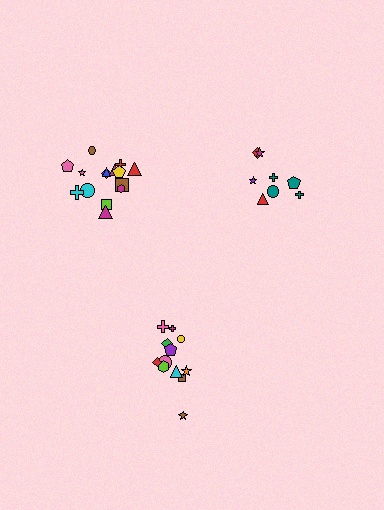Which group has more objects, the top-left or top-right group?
The top-left group.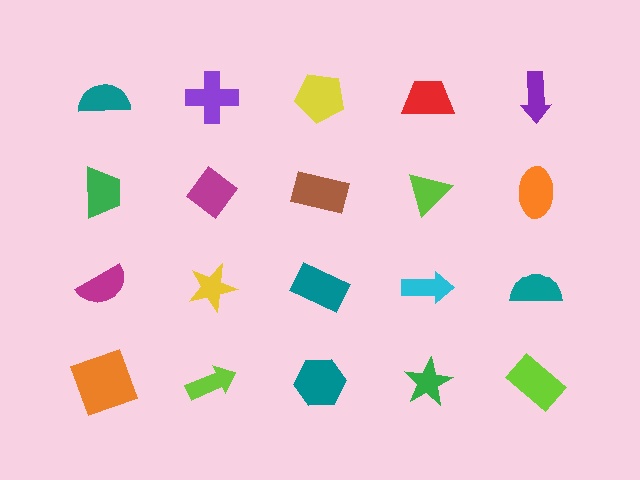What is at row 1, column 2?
A purple cross.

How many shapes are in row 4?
5 shapes.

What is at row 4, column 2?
A lime arrow.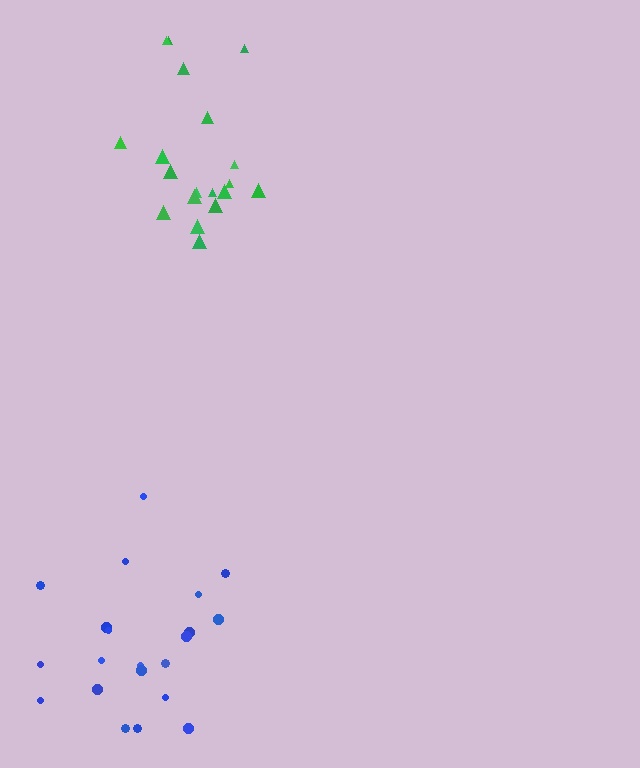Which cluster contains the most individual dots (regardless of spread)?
Blue (21).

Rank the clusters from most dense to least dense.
blue, green.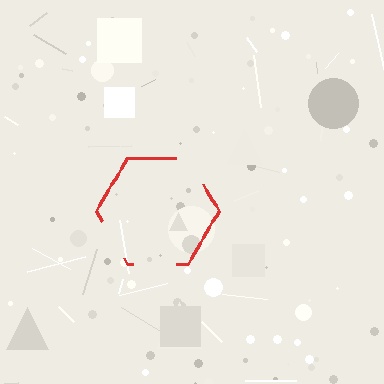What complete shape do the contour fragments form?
The contour fragments form a hexagon.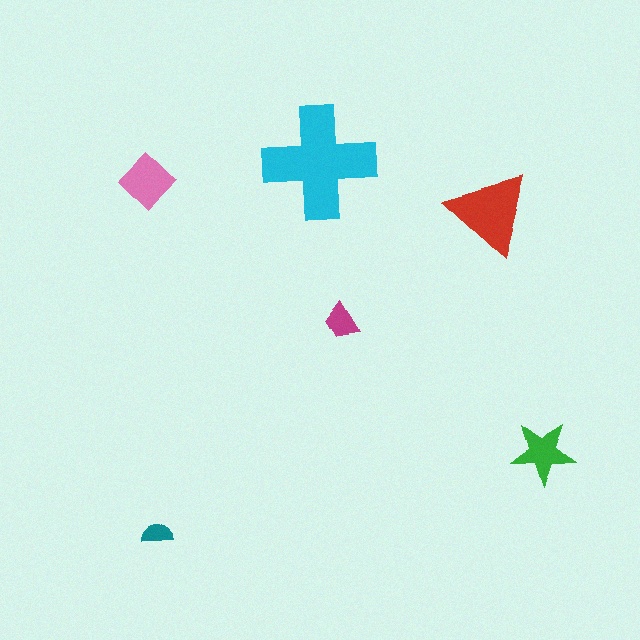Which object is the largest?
The cyan cross.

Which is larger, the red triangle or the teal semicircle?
The red triangle.